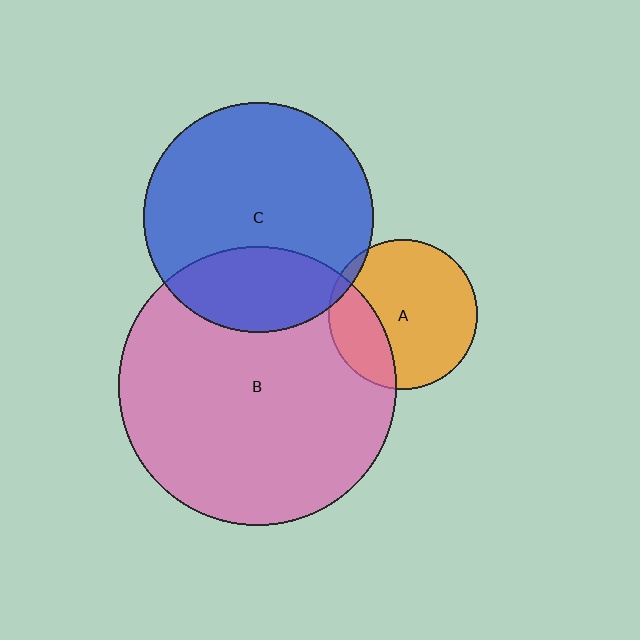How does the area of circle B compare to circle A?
Approximately 3.5 times.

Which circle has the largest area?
Circle B (pink).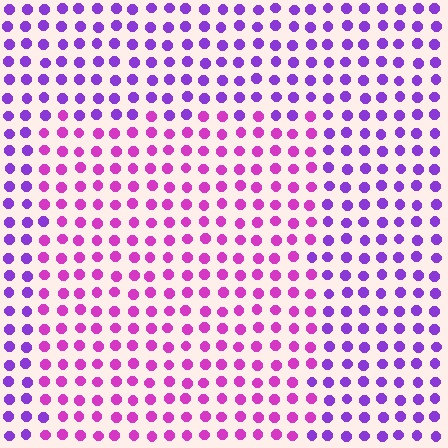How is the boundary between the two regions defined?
The boundary is defined purely by a slight shift in hue (about 35 degrees). Spacing, size, and orientation are identical on both sides.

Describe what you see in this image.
The image is filled with small purple elements in a uniform arrangement. A rectangle-shaped region is visible where the elements are tinted to a slightly different hue, forming a subtle color boundary.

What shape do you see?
I see a rectangle.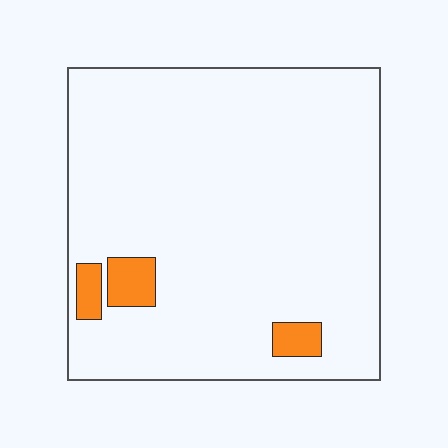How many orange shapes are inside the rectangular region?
3.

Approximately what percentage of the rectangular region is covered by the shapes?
Approximately 5%.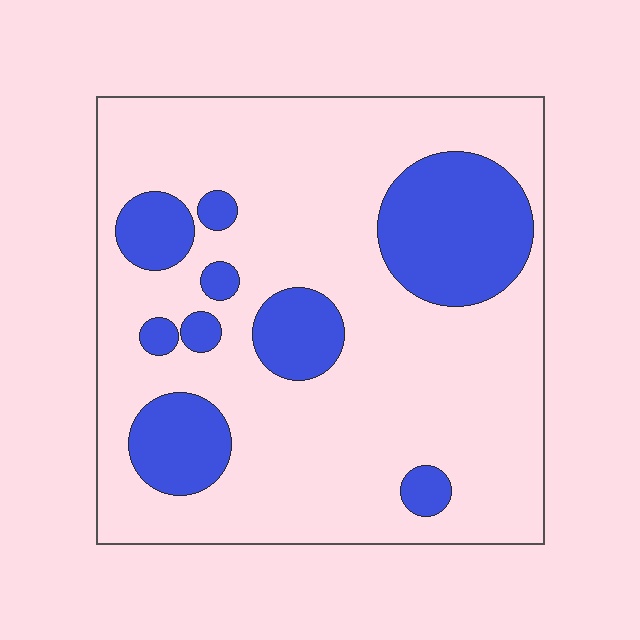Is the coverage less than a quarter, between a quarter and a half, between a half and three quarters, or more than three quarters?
Less than a quarter.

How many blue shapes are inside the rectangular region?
9.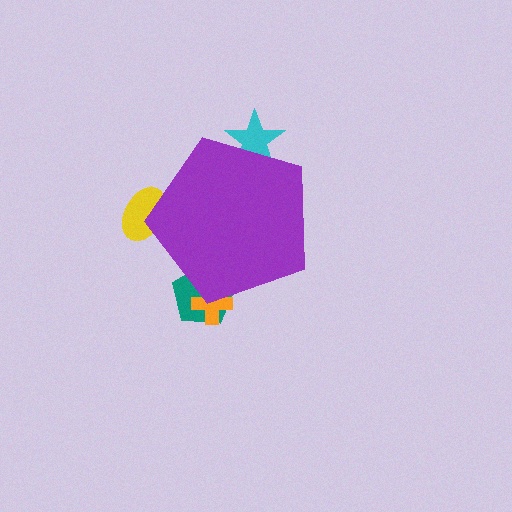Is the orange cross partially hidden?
Yes, the orange cross is partially hidden behind the purple pentagon.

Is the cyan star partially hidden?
Yes, the cyan star is partially hidden behind the purple pentagon.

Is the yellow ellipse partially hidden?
Yes, the yellow ellipse is partially hidden behind the purple pentagon.